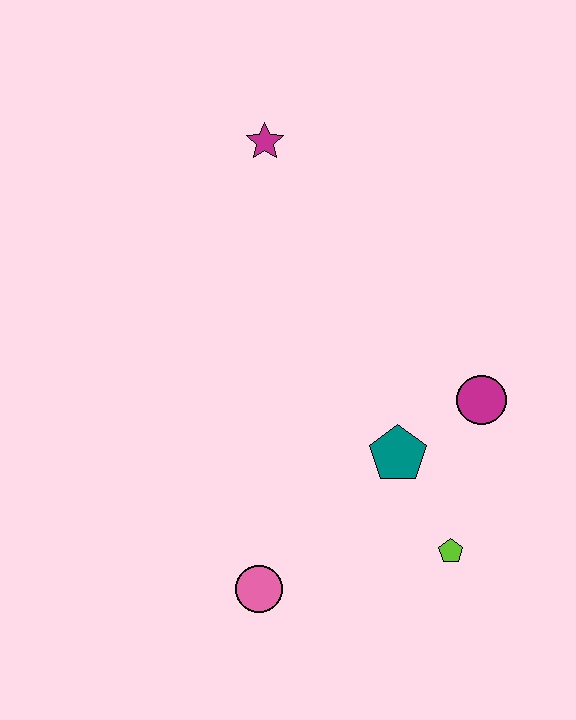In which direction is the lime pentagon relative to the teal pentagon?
The lime pentagon is below the teal pentagon.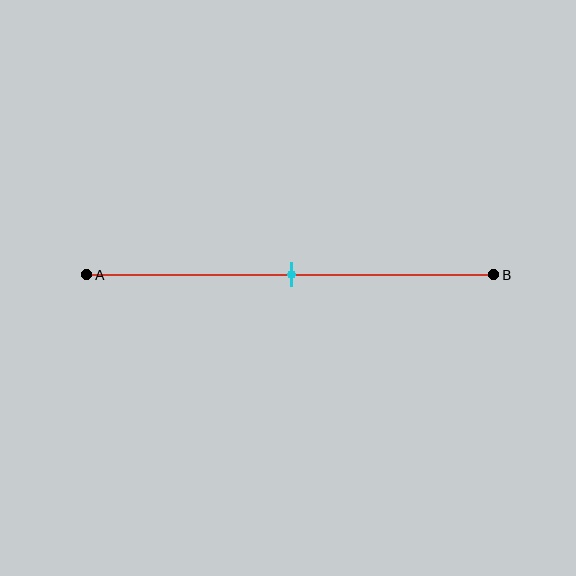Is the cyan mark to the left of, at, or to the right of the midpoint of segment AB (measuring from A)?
The cyan mark is approximately at the midpoint of segment AB.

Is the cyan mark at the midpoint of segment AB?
Yes, the mark is approximately at the midpoint.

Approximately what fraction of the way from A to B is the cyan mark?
The cyan mark is approximately 50% of the way from A to B.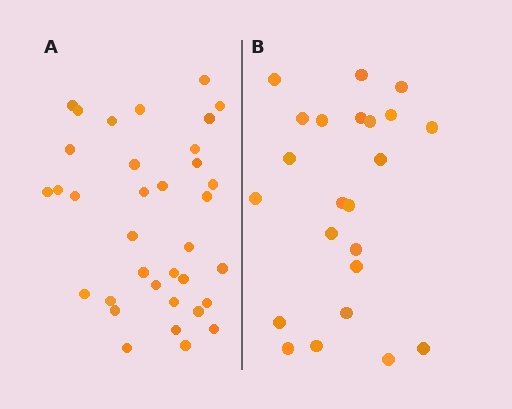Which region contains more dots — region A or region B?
Region A (the left region) has more dots.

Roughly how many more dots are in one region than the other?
Region A has roughly 12 or so more dots than region B.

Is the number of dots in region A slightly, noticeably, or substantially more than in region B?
Region A has substantially more. The ratio is roughly 1.5 to 1.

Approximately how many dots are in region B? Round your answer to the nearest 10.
About 20 dots. (The exact count is 23, which rounds to 20.)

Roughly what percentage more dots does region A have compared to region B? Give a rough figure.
About 50% more.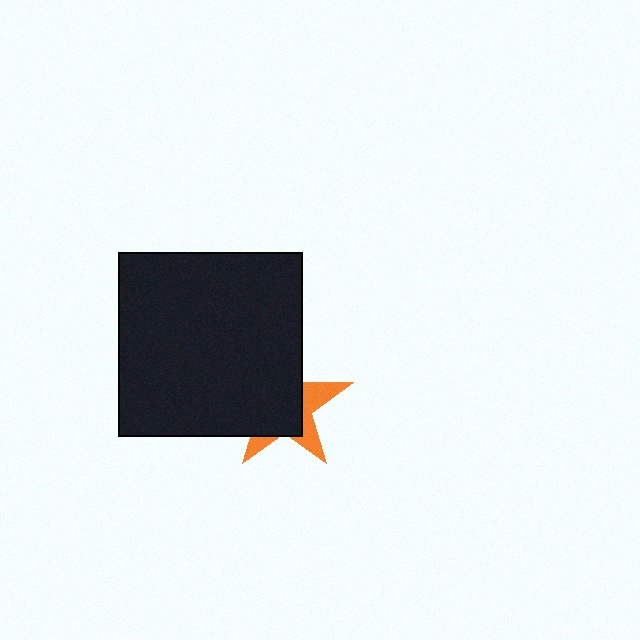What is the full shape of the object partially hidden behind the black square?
The partially hidden object is an orange star.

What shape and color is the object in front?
The object in front is a black square.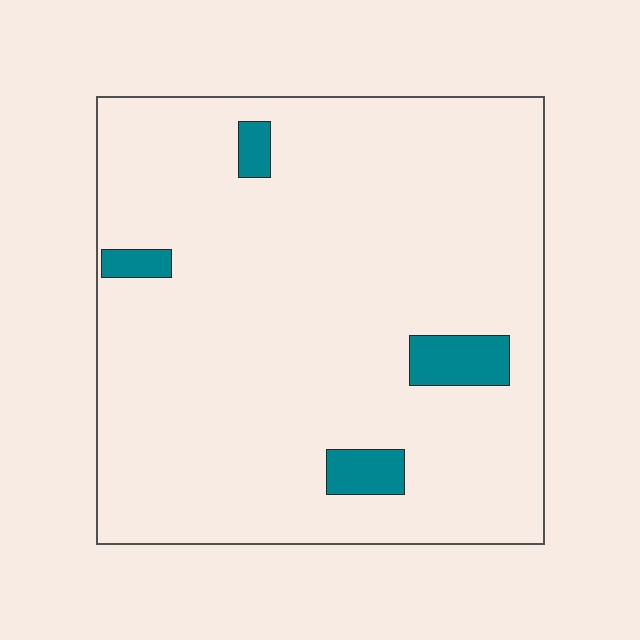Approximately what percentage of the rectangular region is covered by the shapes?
Approximately 5%.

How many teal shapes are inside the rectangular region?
4.